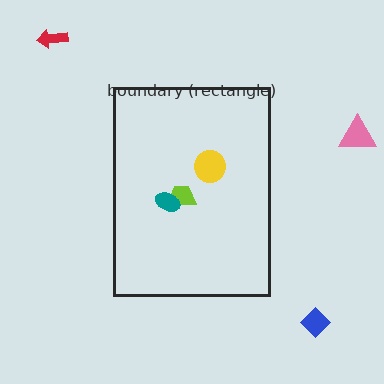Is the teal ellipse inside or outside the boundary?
Inside.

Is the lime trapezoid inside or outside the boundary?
Inside.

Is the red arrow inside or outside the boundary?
Outside.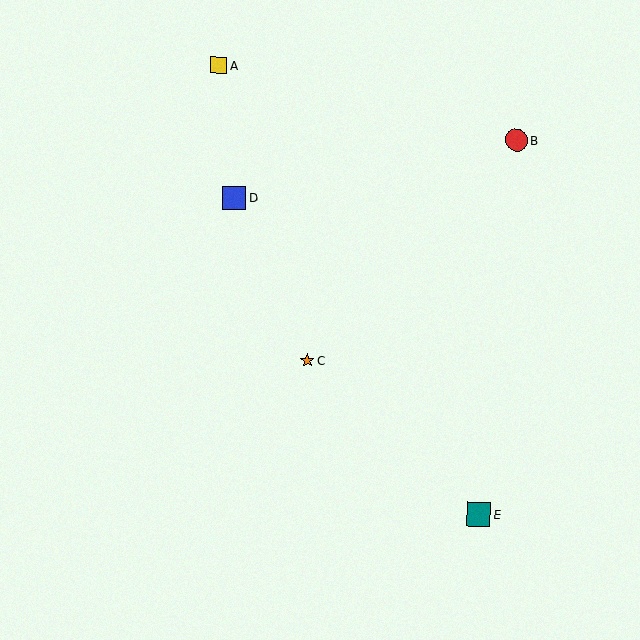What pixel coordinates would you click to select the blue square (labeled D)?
Click at (234, 198) to select the blue square D.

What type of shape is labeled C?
Shape C is an orange star.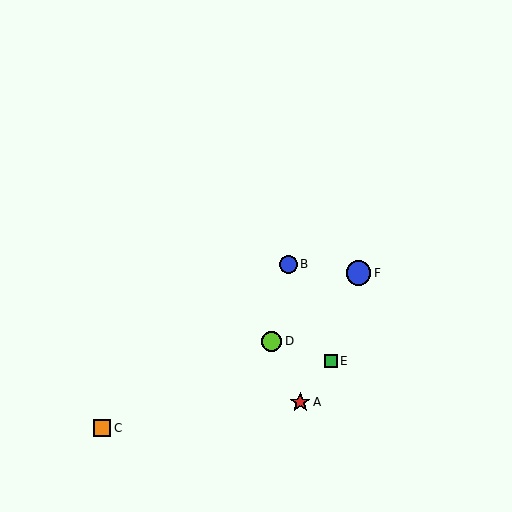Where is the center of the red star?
The center of the red star is at (300, 402).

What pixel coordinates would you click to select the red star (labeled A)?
Click at (300, 402) to select the red star A.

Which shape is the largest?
The blue circle (labeled F) is the largest.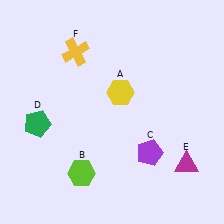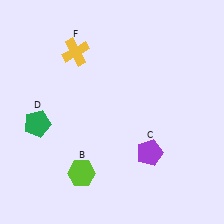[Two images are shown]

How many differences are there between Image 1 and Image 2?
There are 2 differences between the two images.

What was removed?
The magenta triangle (E), the yellow hexagon (A) were removed in Image 2.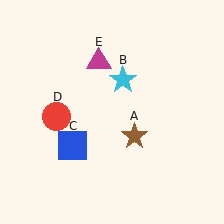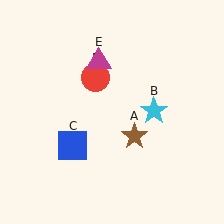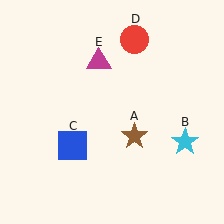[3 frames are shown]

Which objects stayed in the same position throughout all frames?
Brown star (object A) and blue square (object C) and magenta triangle (object E) remained stationary.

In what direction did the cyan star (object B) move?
The cyan star (object B) moved down and to the right.